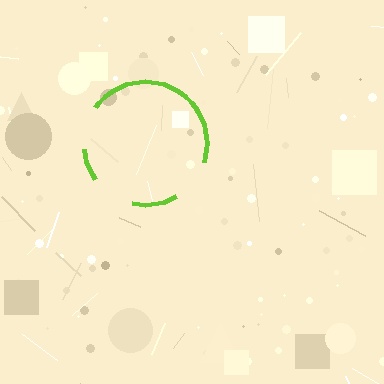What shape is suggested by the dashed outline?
The dashed outline suggests a circle.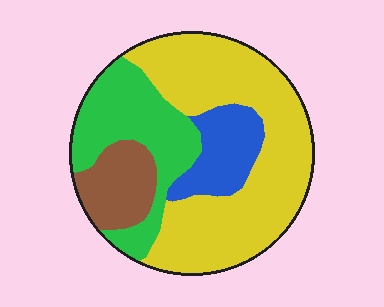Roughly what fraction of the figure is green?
Green covers about 25% of the figure.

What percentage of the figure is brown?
Brown covers about 10% of the figure.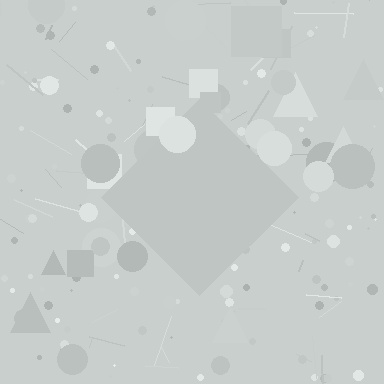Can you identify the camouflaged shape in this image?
The camouflaged shape is a diamond.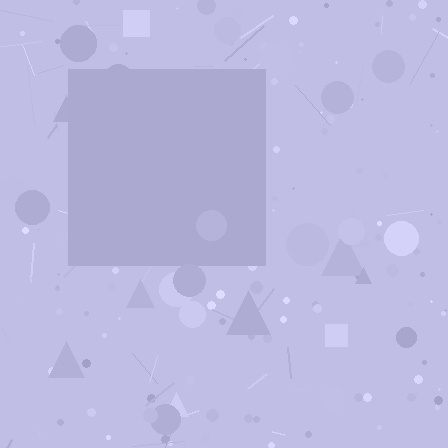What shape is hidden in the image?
A square is hidden in the image.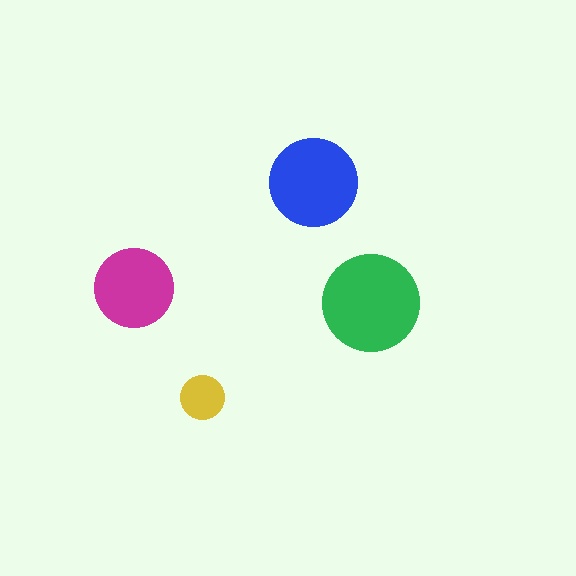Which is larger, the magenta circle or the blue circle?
The blue one.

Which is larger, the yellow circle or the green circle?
The green one.